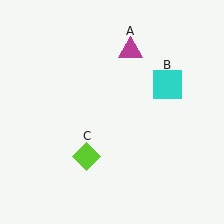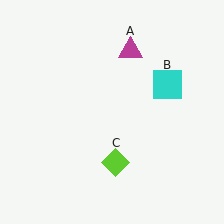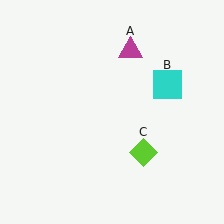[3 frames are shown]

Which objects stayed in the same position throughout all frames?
Magenta triangle (object A) and cyan square (object B) remained stationary.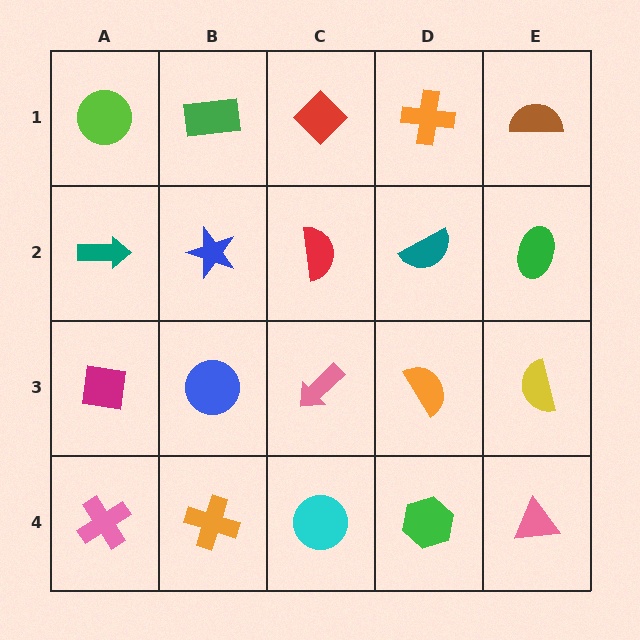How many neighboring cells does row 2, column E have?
3.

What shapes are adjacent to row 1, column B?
A blue star (row 2, column B), a lime circle (row 1, column A), a red diamond (row 1, column C).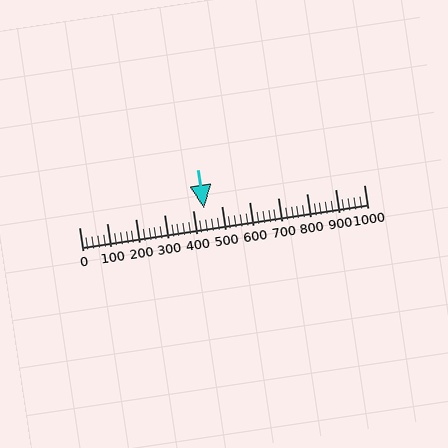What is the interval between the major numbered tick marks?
The major tick marks are spaced 100 units apart.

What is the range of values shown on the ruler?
The ruler shows values from 0 to 1000.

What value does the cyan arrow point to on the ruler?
The cyan arrow points to approximately 440.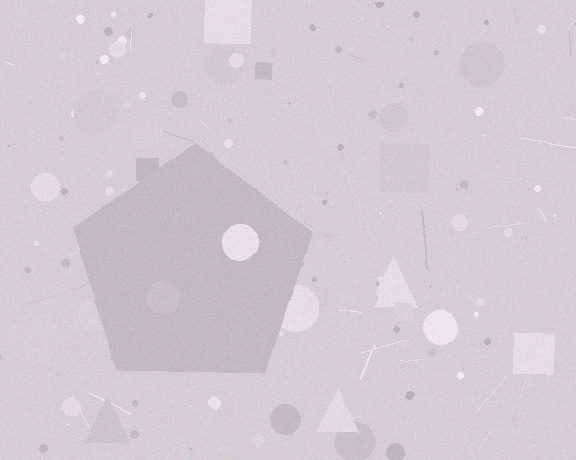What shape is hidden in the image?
A pentagon is hidden in the image.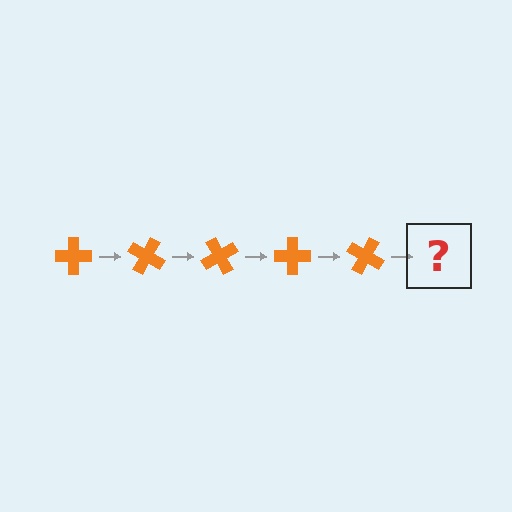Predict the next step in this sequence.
The next step is an orange cross rotated 150 degrees.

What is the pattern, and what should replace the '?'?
The pattern is that the cross rotates 30 degrees each step. The '?' should be an orange cross rotated 150 degrees.